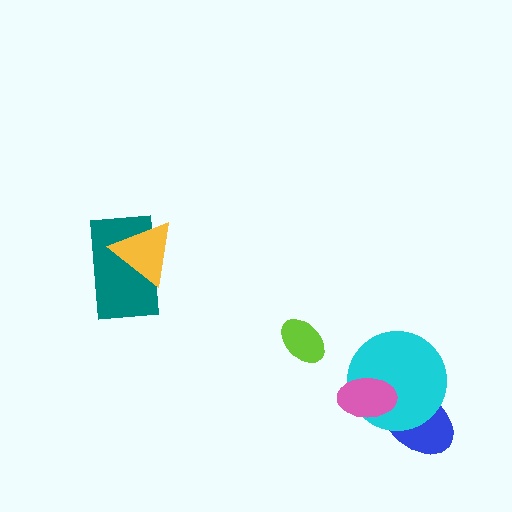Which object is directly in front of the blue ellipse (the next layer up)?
The cyan circle is directly in front of the blue ellipse.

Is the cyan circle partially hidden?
Yes, it is partially covered by another shape.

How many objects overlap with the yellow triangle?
1 object overlaps with the yellow triangle.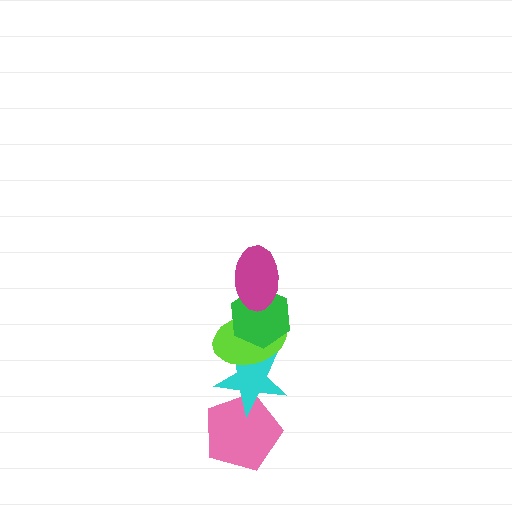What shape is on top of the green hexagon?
The magenta ellipse is on top of the green hexagon.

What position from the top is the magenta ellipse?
The magenta ellipse is 1st from the top.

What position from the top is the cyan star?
The cyan star is 4th from the top.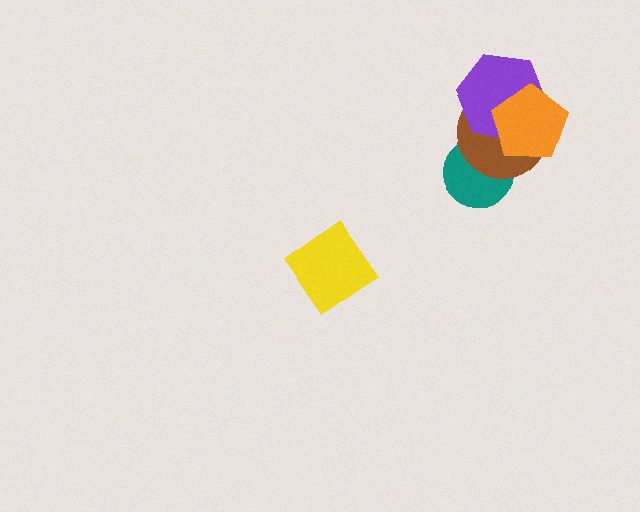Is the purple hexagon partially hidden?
Yes, it is partially covered by another shape.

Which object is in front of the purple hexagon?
The orange pentagon is in front of the purple hexagon.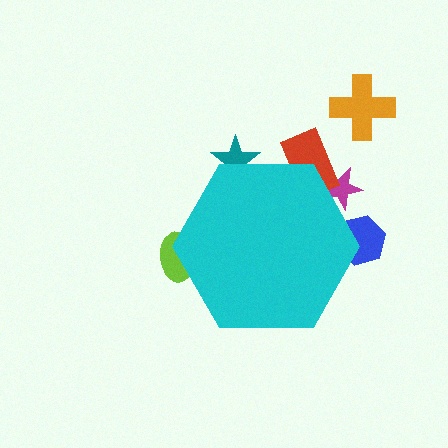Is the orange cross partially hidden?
No, the orange cross is fully visible.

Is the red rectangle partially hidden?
Yes, the red rectangle is partially hidden behind the cyan hexagon.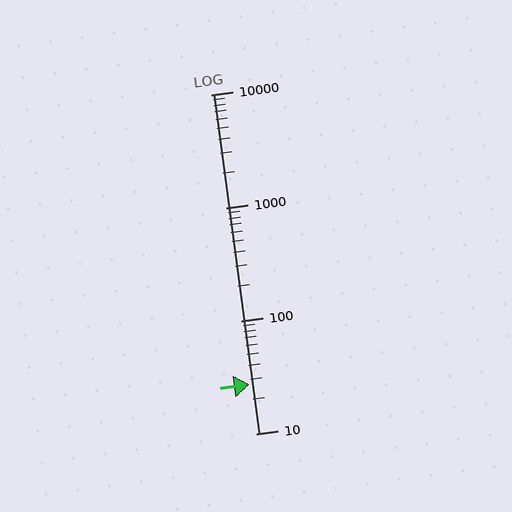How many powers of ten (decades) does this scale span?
The scale spans 3 decades, from 10 to 10000.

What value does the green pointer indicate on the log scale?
The pointer indicates approximately 27.